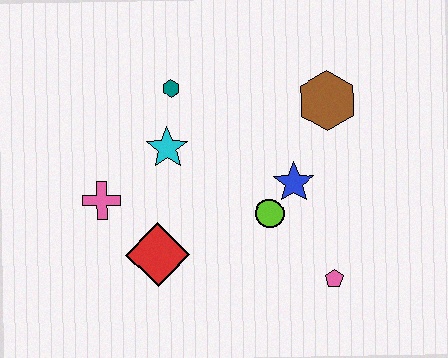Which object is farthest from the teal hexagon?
The pink pentagon is farthest from the teal hexagon.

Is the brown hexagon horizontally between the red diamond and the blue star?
No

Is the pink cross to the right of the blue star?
No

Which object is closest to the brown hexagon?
The blue star is closest to the brown hexagon.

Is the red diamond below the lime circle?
Yes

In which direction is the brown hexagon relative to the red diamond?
The brown hexagon is to the right of the red diamond.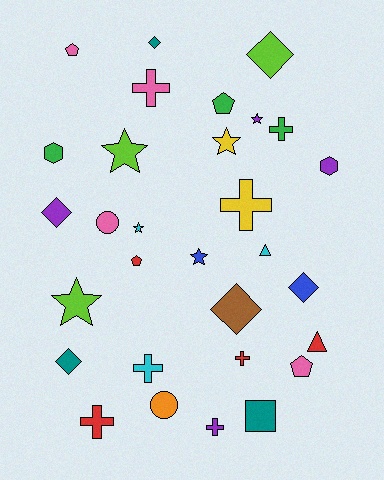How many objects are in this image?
There are 30 objects.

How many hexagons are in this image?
There are 2 hexagons.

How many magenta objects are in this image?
There are no magenta objects.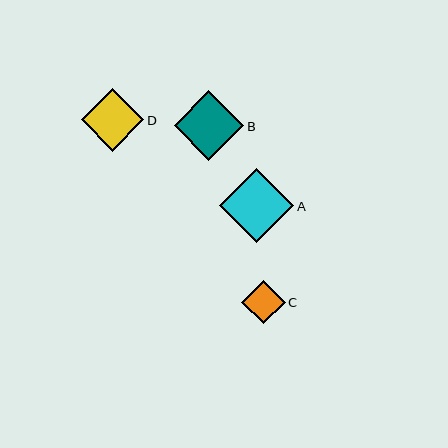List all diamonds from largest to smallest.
From largest to smallest: A, B, D, C.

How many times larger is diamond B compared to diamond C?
Diamond B is approximately 1.6 times the size of diamond C.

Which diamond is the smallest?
Diamond C is the smallest with a size of approximately 43 pixels.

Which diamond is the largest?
Diamond A is the largest with a size of approximately 74 pixels.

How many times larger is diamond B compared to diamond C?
Diamond B is approximately 1.6 times the size of diamond C.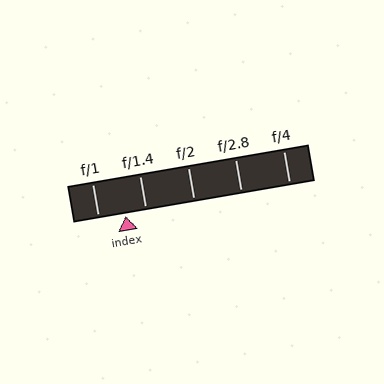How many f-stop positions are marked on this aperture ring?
There are 5 f-stop positions marked.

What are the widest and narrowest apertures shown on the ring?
The widest aperture shown is f/1 and the narrowest is f/4.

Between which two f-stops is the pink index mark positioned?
The index mark is between f/1 and f/1.4.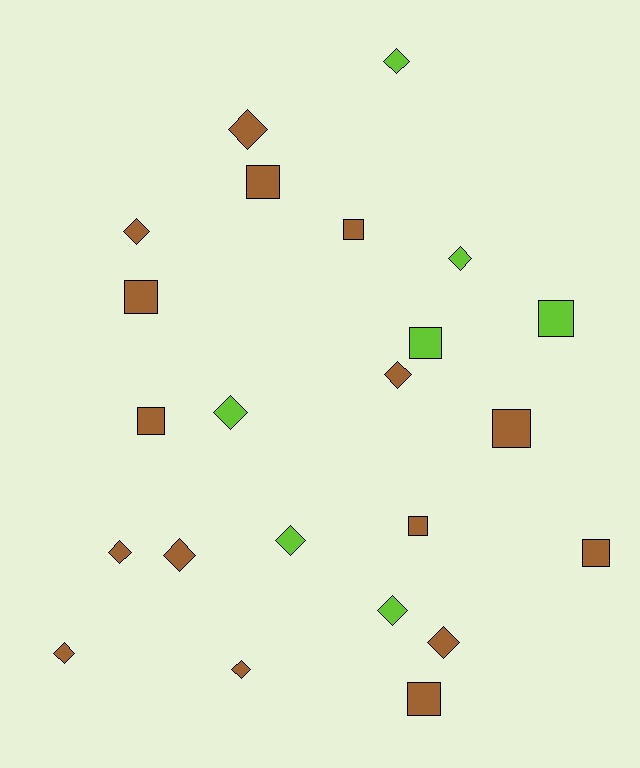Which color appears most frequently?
Brown, with 16 objects.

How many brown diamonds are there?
There are 8 brown diamonds.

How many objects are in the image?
There are 23 objects.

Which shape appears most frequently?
Diamond, with 13 objects.